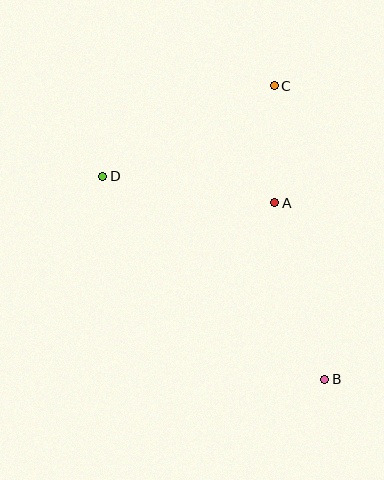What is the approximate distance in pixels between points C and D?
The distance between C and D is approximately 194 pixels.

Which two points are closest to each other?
Points A and C are closest to each other.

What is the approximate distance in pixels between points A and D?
The distance between A and D is approximately 174 pixels.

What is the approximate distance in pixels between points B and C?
The distance between B and C is approximately 298 pixels.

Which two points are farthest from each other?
Points B and D are farthest from each other.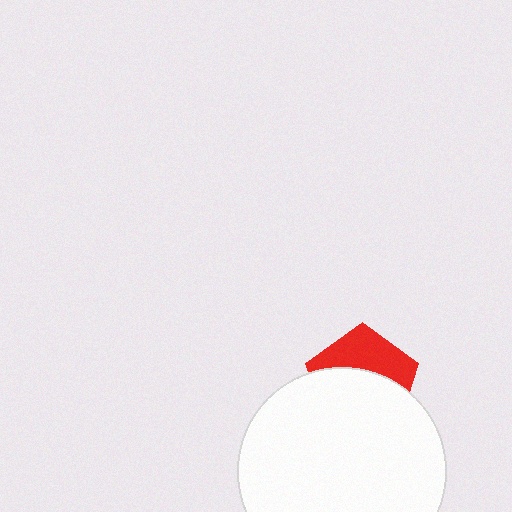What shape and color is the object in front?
The object in front is a white circle.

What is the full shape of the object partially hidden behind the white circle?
The partially hidden object is a red pentagon.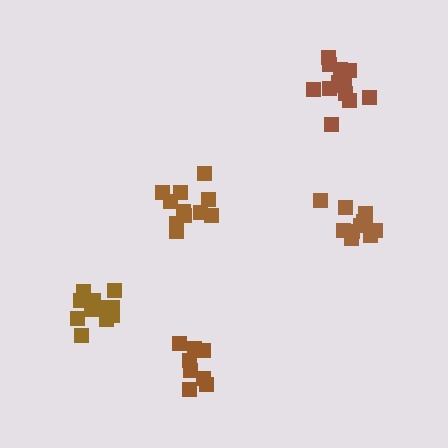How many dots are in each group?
Group 1: 8 dots, Group 2: 12 dots, Group 3: 12 dots, Group 4: 11 dots, Group 5: 11 dots (54 total).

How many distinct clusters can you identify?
There are 5 distinct clusters.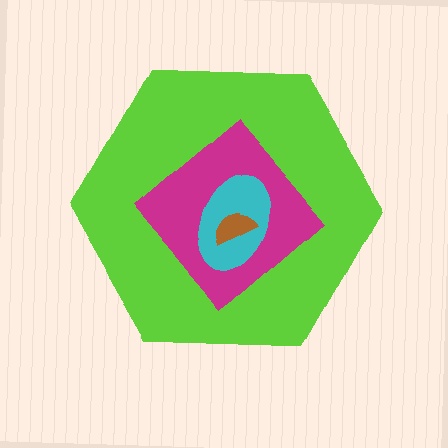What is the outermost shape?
The lime hexagon.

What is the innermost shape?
The brown semicircle.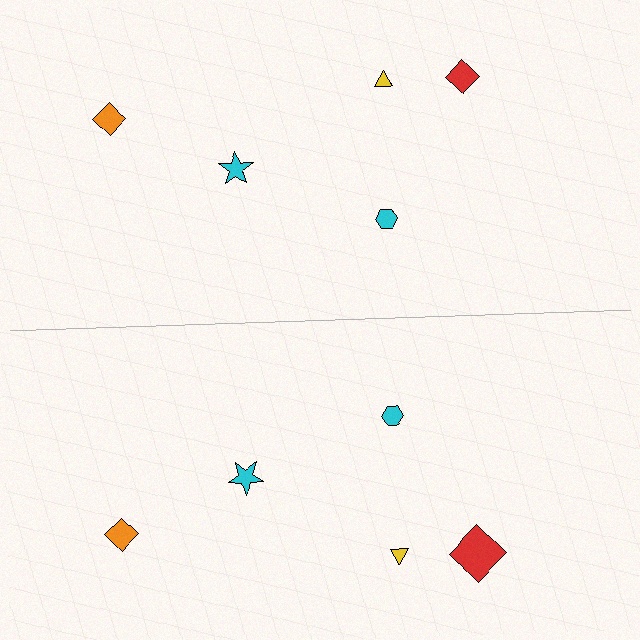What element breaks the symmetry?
The red diamond on the bottom side has a different size than its mirror counterpart.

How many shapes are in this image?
There are 10 shapes in this image.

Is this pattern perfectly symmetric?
No, the pattern is not perfectly symmetric. The red diamond on the bottom side has a different size than its mirror counterpart.